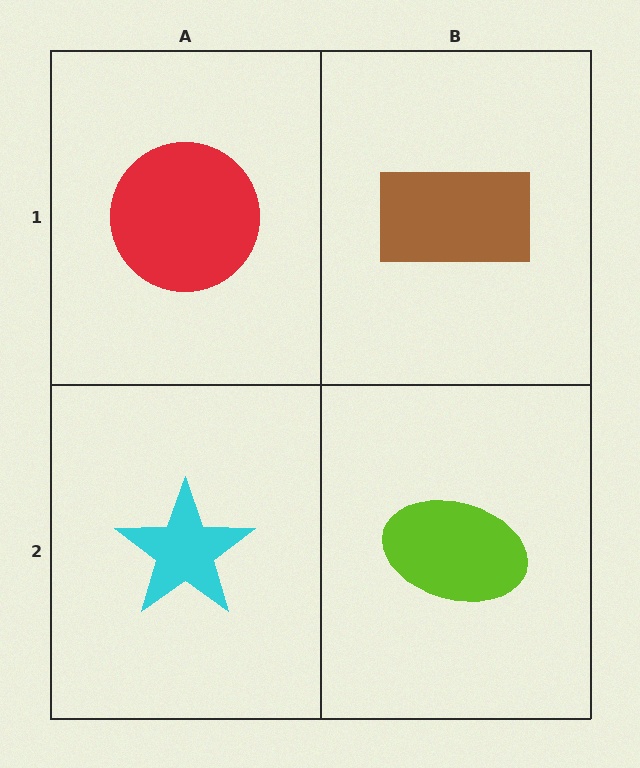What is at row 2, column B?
A lime ellipse.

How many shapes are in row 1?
2 shapes.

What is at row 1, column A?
A red circle.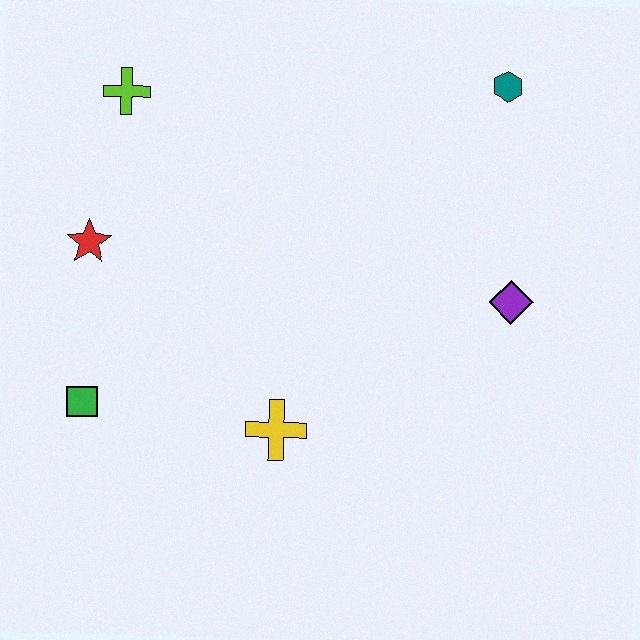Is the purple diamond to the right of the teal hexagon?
Yes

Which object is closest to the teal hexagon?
The purple diamond is closest to the teal hexagon.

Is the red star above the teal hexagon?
No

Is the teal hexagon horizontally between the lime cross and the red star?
No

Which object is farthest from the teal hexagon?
The green square is farthest from the teal hexagon.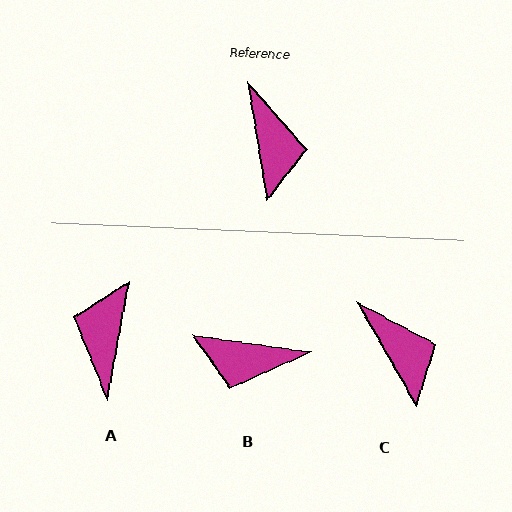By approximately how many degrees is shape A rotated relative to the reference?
Approximately 161 degrees counter-clockwise.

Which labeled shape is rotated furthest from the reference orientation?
A, about 161 degrees away.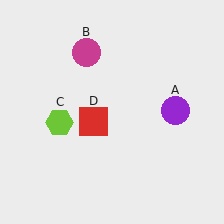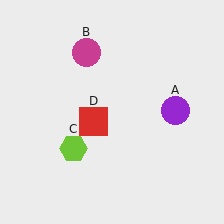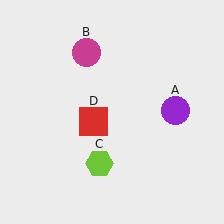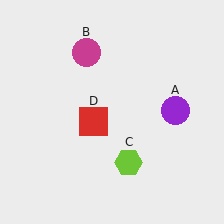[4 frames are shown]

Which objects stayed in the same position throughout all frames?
Purple circle (object A) and magenta circle (object B) and red square (object D) remained stationary.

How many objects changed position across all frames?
1 object changed position: lime hexagon (object C).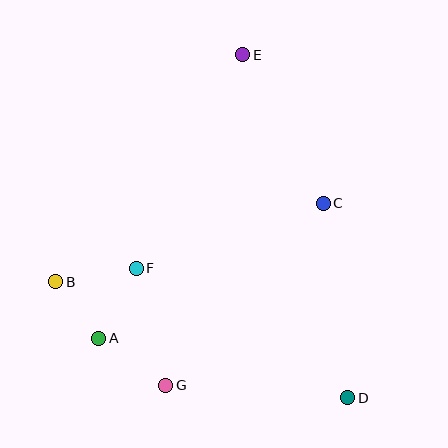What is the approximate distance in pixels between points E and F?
The distance between E and F is approximately 239 pixels.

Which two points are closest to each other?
Points A and B are closest to each other.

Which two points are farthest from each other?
Points D and E are farthest from each other.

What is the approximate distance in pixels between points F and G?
The distance between F and G is approximately 121 pixels.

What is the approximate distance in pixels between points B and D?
The distance between B and D is approximately 314 pixels.